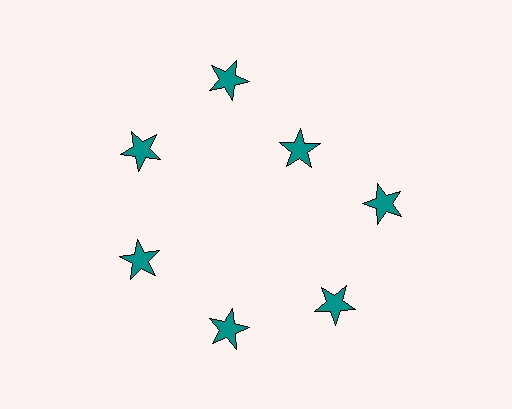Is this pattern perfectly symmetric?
No. The 7 teal stars are arranged in a ring, but one element near the 1 o'clock position is pulled inward toward the center, breaking the 7-fold rotational symmetry.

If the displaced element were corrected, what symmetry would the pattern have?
It would have 7-fold rotational symmetry — the pattern would map onto itself every 51 degrees.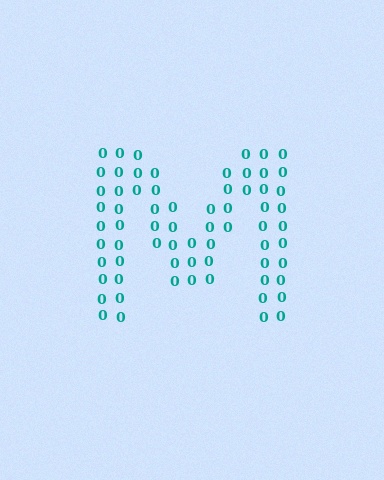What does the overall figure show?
The overall figure shows the letter M.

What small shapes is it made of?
It is made of small digit 0's.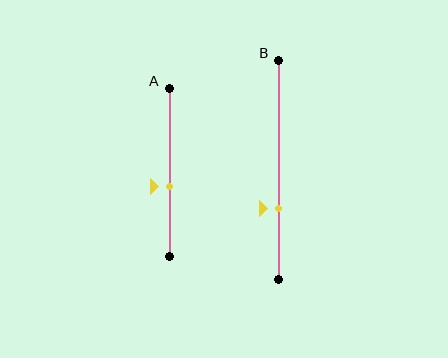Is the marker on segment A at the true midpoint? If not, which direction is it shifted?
No, the marker on segment A is shifted downward by about 9% of the segment length.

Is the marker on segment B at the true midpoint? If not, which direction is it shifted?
No, the marker on segment B is shifted downward by about 18% of the segment length.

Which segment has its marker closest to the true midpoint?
Segment A has its marker closest to the true midpoint.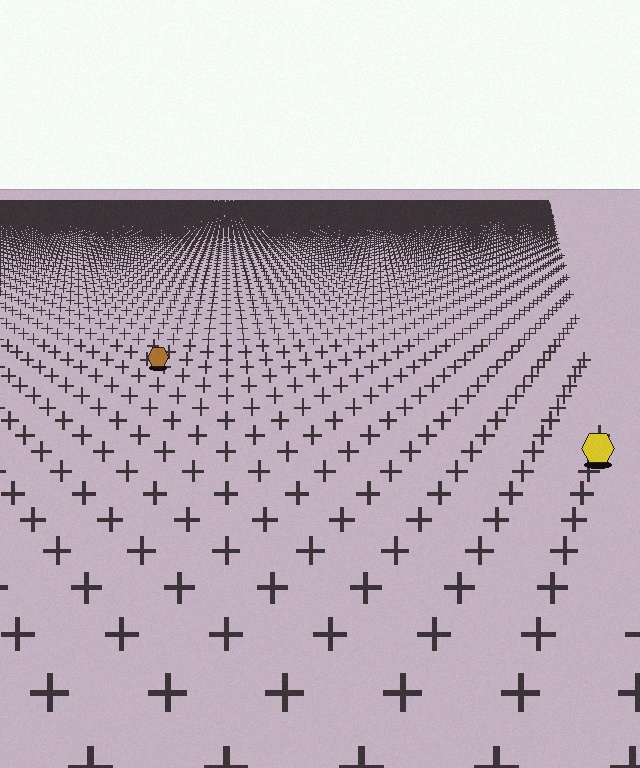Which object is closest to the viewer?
The yellow hexagon is closest. The texture marks near it are larger and more spread out.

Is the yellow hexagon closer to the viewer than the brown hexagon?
Yes. The yellow hexagon is closer — you can tell from the texture gradient: the ground texture is coarser near it.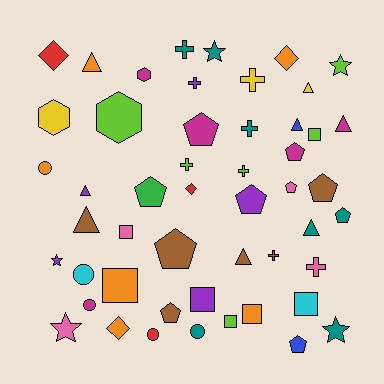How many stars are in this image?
There are 5 stars.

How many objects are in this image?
There are 50 objects.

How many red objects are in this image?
There are 3 red objects.